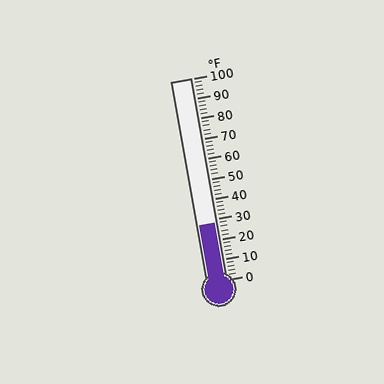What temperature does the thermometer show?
The thermometer shows approximately 28°F.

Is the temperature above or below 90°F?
The temperature is below 90°F.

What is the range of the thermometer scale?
The thermometer scale ranges from 0°F to 100°F.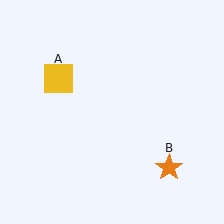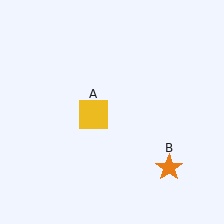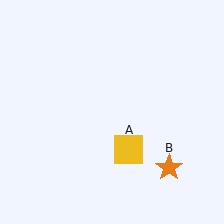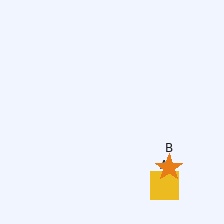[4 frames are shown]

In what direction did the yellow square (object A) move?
The yellow square (object A) moved down and to the right.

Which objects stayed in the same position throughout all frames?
Orange star (object B) remained stationary.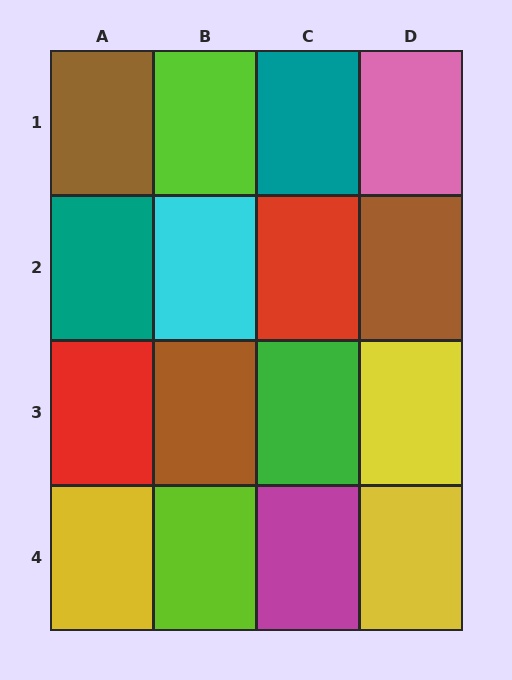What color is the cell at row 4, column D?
Yellow.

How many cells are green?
1 cell is green.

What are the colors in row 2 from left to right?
Teal, cyan, red, brown.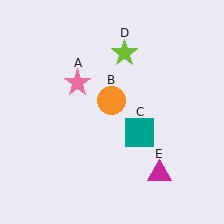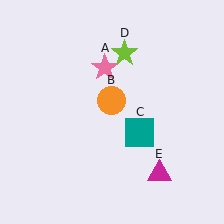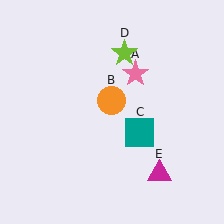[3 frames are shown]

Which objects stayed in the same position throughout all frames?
Orange circle (object B) and teal square (object C) and lime star (object D) and magenta triangle (object E) remained stationary.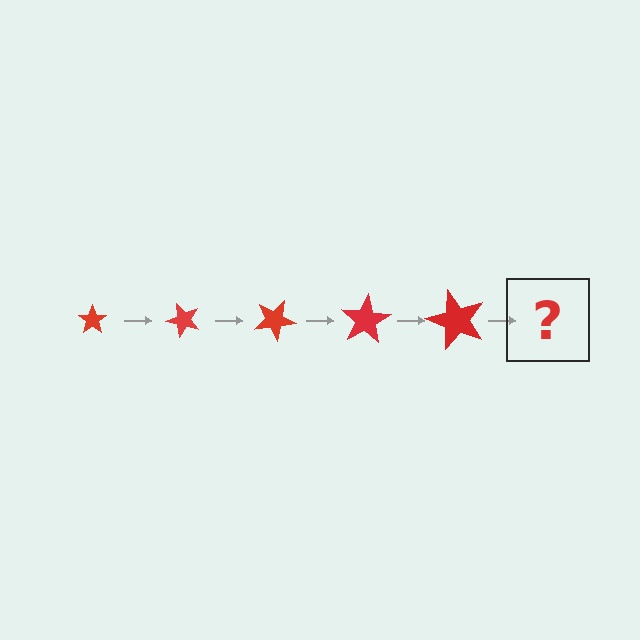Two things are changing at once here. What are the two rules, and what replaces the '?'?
The two rules are that the star grows larger each step and it rotates 50 degrees each step. The '?' should be a star, larger than the previous one and rotated 250 degrees from the start.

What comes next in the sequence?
The next element should be a star, larger than the previous one and rotated 250 degrees from the start.